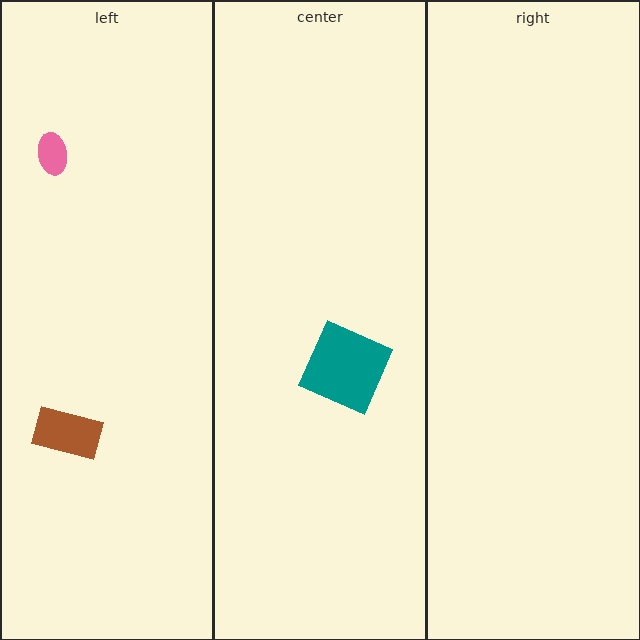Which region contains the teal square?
The center region.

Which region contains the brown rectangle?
The left region.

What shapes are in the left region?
The brown rectangle, the pink ellipse.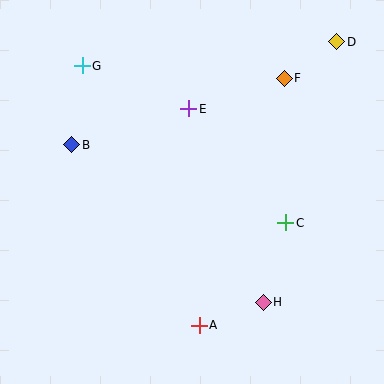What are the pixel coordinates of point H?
Point H is at (263, 302).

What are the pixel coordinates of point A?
Point A is at (199, 325).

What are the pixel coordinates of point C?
Point C is at (286, 223).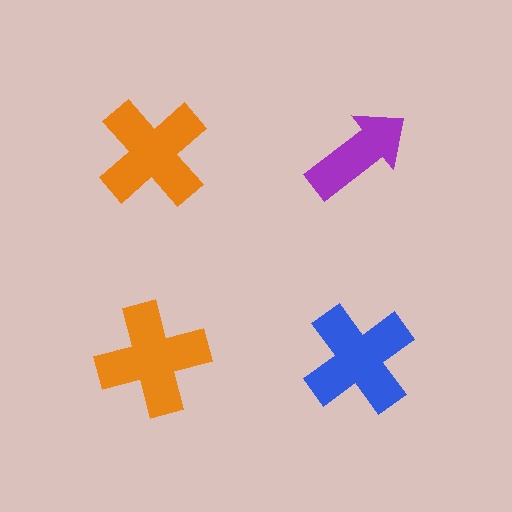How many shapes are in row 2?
2 shapes.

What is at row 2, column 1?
An orange cross.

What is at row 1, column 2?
A purple arrow.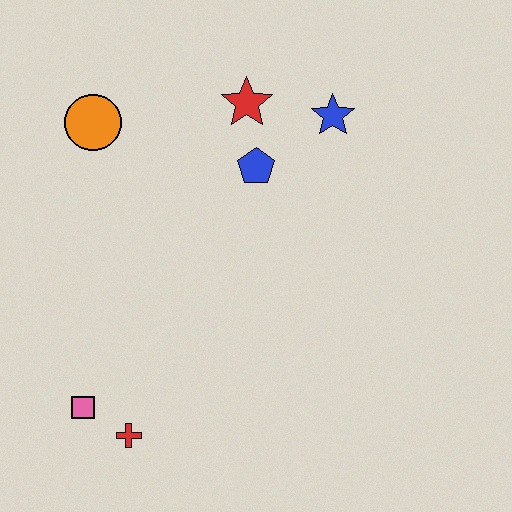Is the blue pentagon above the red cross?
Yes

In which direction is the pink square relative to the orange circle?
The pink square is below the orange circle.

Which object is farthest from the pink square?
The blue star is farthest from the pink square.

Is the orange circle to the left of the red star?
Yes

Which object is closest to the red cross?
The pink square is closest to the red cross.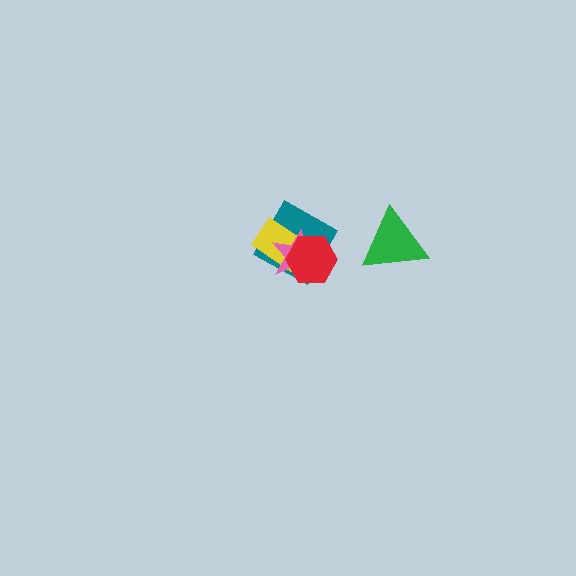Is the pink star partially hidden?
Yes, it is partially covered by another shape.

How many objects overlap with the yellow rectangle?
3 objects overlap with the yellow rectangle.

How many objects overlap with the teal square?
3 objects overlap with the teal square.